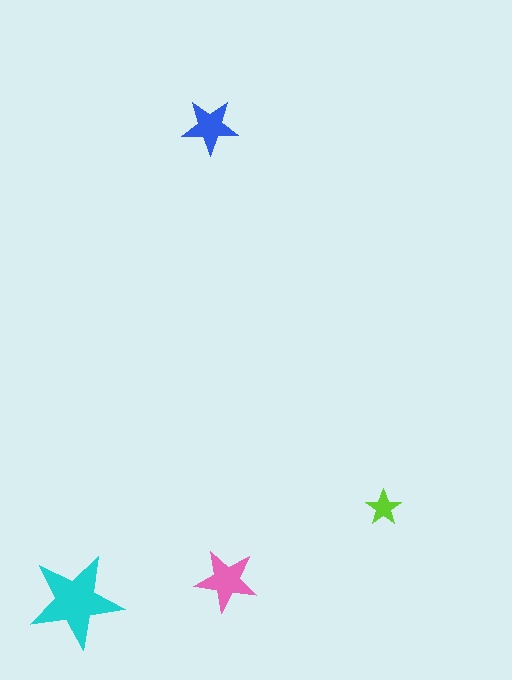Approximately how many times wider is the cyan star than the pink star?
About 1.5 times wider.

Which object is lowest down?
The cyan star is bottommost.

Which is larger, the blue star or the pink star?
The pink one.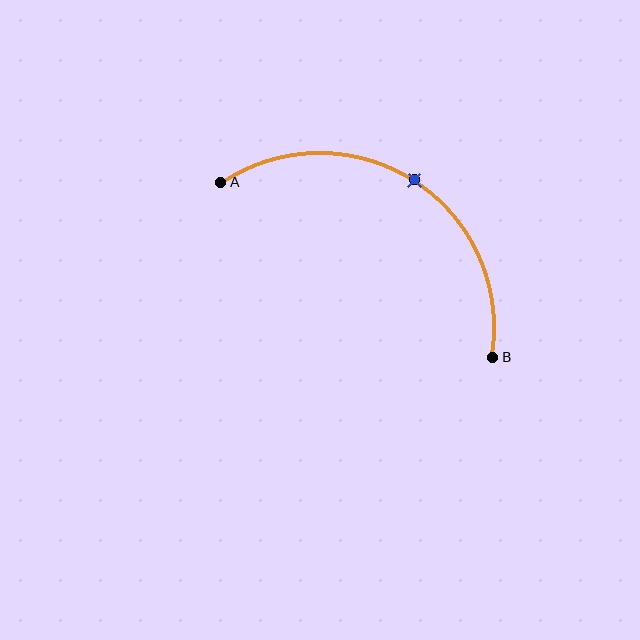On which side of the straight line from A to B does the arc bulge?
The arc bulges above the straight line connecting A and B.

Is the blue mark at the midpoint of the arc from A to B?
Yes. The blue mark lies on the arc at equal arc-length from both A and B — it is the arc midpoint.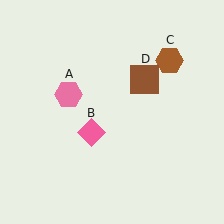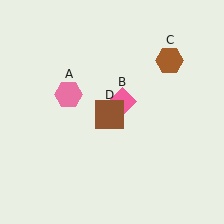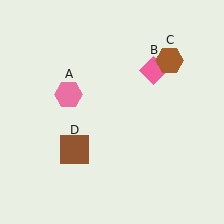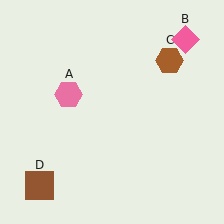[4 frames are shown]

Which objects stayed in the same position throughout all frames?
Pink hexagon (object A) and brown hexagon (object C) remained stationary.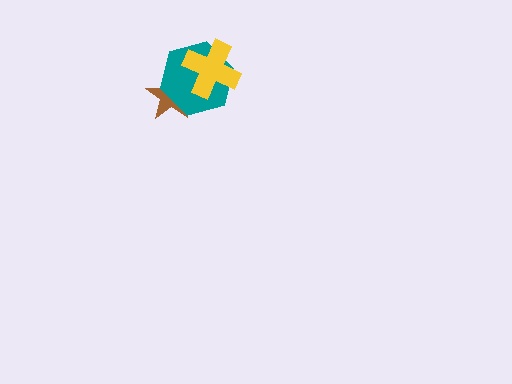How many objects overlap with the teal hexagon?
2 objects overlap with the teal hexagon.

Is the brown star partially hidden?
Yes, it is partially covered by another shape.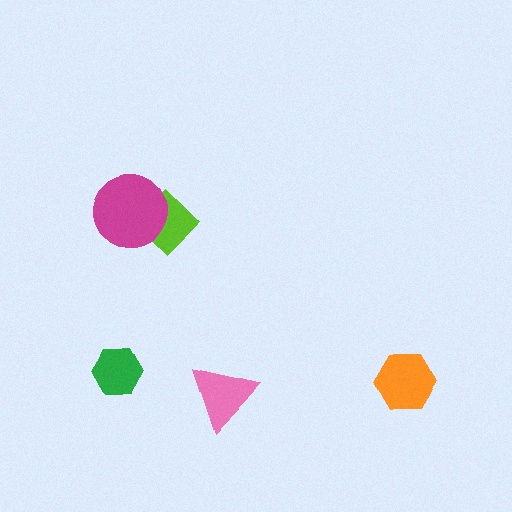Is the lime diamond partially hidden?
Yes, it is partially covered by another shape.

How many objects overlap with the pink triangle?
0 objects overlap with the pink triangle.